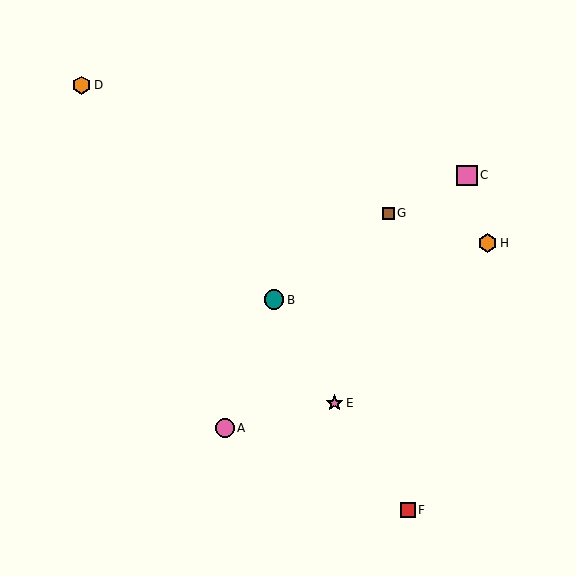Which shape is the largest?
The pink square (labeled C) is the largest.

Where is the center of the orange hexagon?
The center of the orange hexagon is at (82, 85).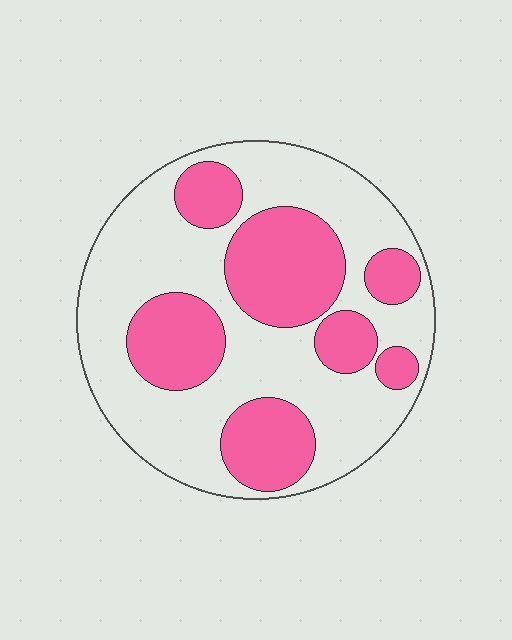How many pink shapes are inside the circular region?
7.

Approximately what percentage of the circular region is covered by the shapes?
Approximately 35%.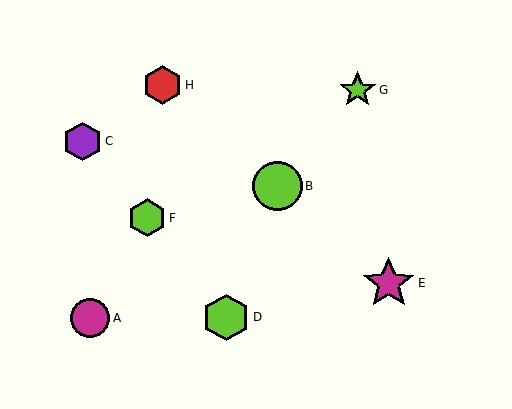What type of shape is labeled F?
Shape F is a lime hexagon.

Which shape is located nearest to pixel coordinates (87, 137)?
The purple hexagon (labeled C) at (83, 141) is nearest to that location.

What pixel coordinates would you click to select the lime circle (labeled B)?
Click at (278, 186) to select the lime circle B.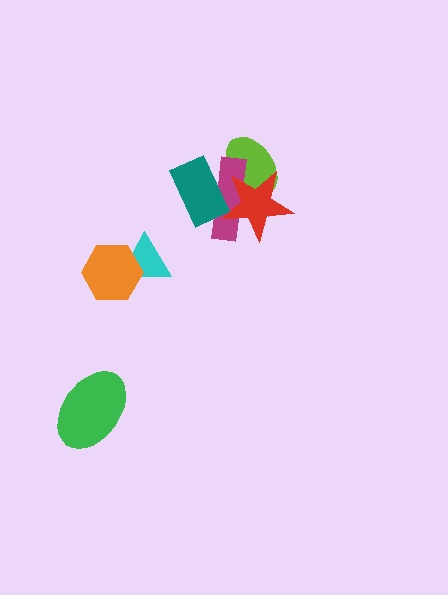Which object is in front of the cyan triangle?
The orange hexagon is in front of the cyan triangle.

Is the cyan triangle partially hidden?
Yes, it is partially covered by another shape.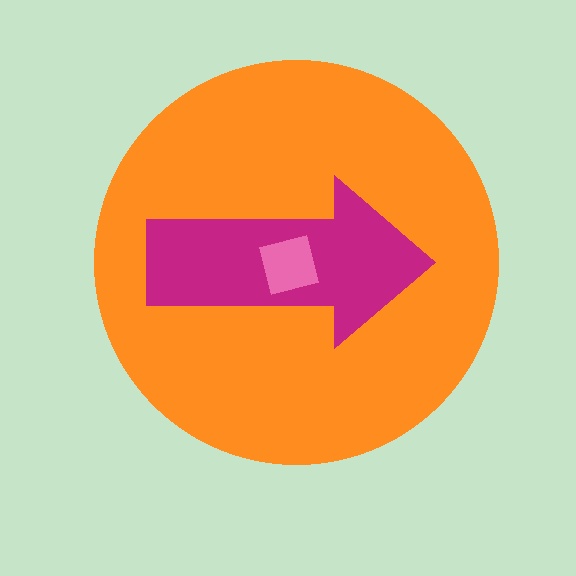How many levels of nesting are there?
3.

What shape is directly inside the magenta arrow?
The pink square.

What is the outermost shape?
The orange circle.